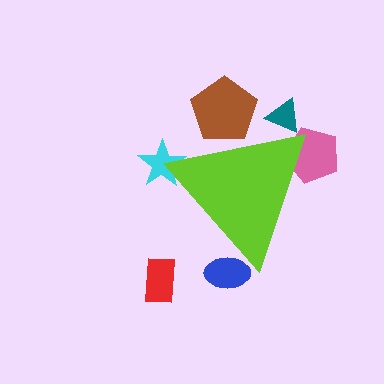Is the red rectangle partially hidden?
No, the red rectangle is fully visible.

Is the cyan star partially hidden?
Yes, the cyan star is partially hidden behind the lime triangle.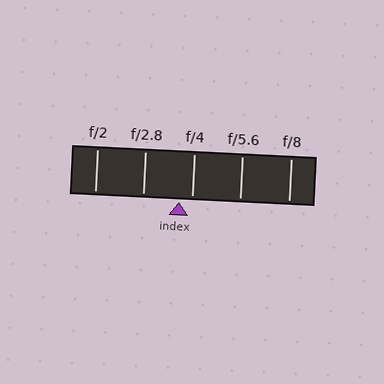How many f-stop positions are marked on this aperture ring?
There are 5 f-stop positions marked.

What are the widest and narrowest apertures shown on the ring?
The widest aperture shown is f/2 and the narrowest is f/8.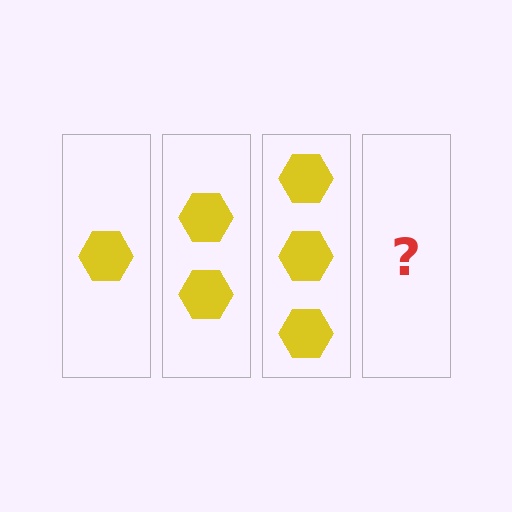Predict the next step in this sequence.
The next step is 4 hexagons.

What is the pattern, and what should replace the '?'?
The pattern is that each step adds one more hexagon. The '?' should be 4 hexagons.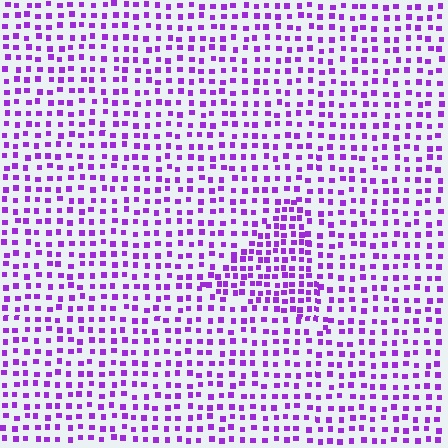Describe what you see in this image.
The image contains small purple elements arranged at two different densities. A triangle-shaped region is visible where the elements are more densely packed than the surrounding area.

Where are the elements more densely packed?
The elements are more densely packed inside the triangle boundary.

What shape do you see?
I see a triangle.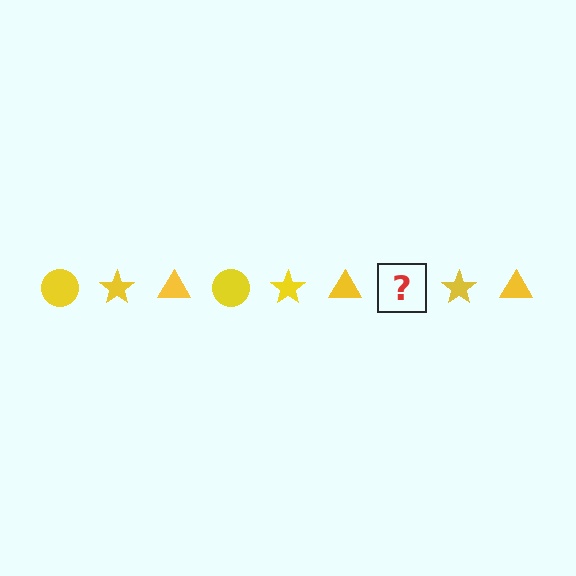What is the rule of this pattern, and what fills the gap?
The rule is that the pattern cycles through circle, star, triangle shapes in yellow. The gap should be filled with a yellow circle.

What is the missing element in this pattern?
The missing element is a yellow circle.